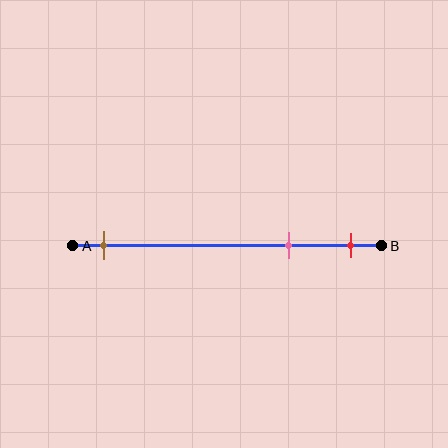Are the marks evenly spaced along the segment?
No, the marks are not evenly spaced.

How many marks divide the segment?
There are 3 marks dividing the segment.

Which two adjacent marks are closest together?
The pink and red marks are the closest adjacent pair.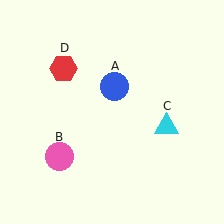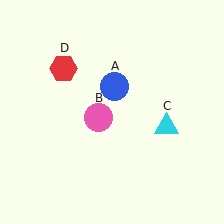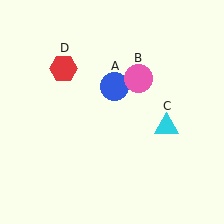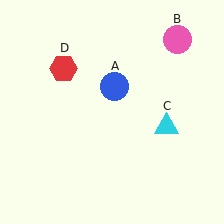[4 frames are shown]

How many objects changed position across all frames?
1 object changed position: pink circle (object B).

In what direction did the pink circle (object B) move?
The pink circle (object B) moved up and to the right.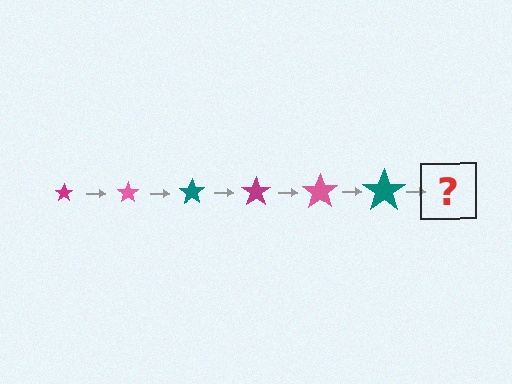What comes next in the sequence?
The next element should be a magenta star, larger than the previous one.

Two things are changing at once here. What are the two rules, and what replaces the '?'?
The two rules are that the star grows larger each step and the color cycles through magenta, pink, and teal. The '?' should be a magenta star, larger than the previous one.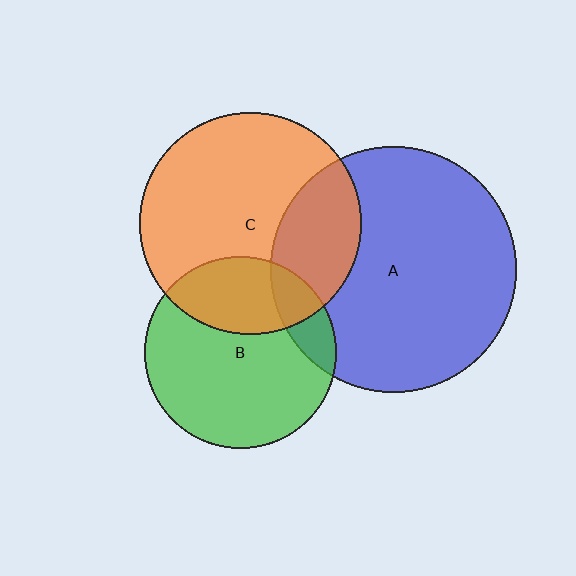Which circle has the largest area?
Circle A (blue).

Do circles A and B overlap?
Yes.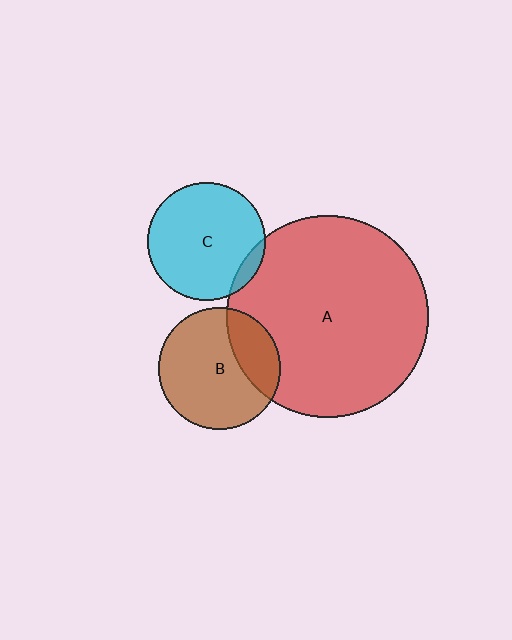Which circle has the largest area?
Circle A (red).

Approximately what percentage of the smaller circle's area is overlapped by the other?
Approximately 10%.